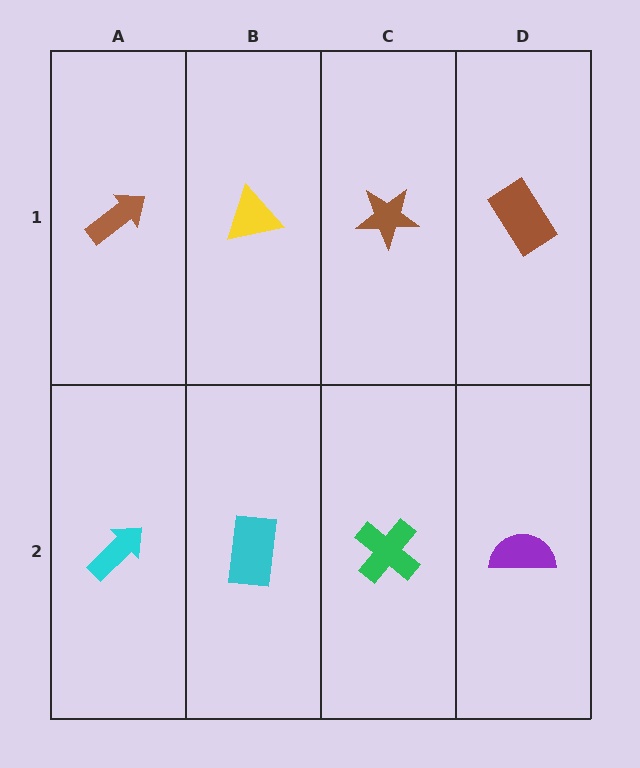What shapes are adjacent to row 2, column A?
A brown arrow (row 1, column A), a cyan rectangle (row 2, column B).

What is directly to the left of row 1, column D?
A brown star.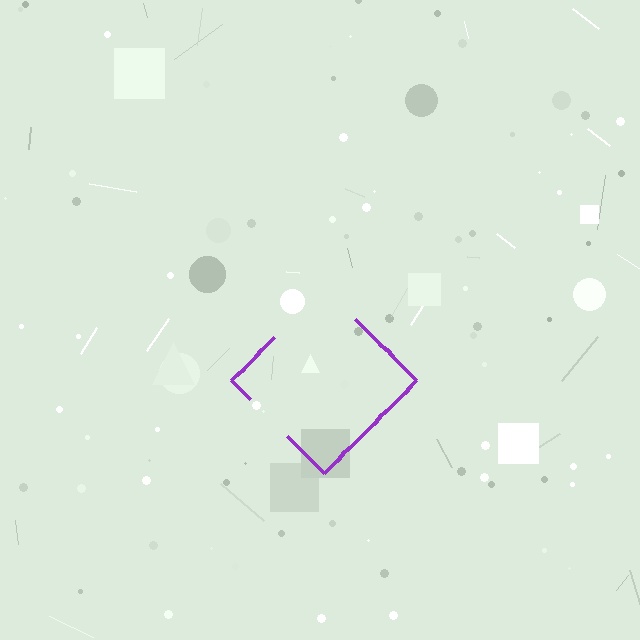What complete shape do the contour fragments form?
The contour fragments form a diamond.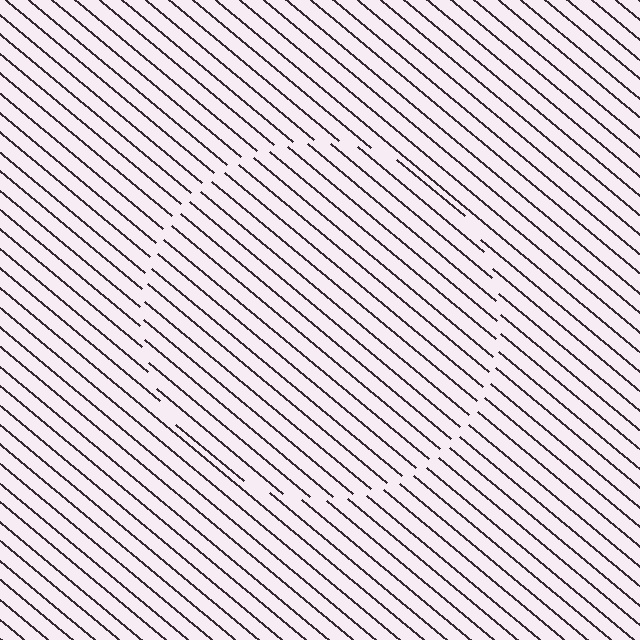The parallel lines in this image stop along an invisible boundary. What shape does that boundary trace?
An illusory circle. The interior of the shape contains the same grating, shifted by half a period — the contour is defined by the phase discontinuity where line-ends from the inner and outer gratings abut.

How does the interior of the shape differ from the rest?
The interior of the shape contains the same grating, shifted by half a period — the contour is defined by the phase discontinuity where line-ends from the inner and outer gratings abut.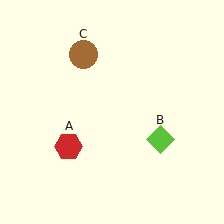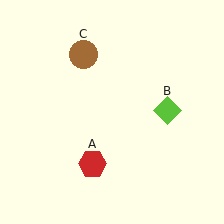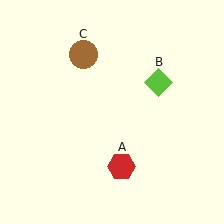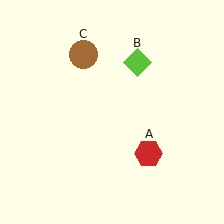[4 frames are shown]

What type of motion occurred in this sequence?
The red hexagon (object A), lime diamond (object B) rotated counterclockwise around the center of the scene.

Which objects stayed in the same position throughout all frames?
Brown circle (object C) remained stationary.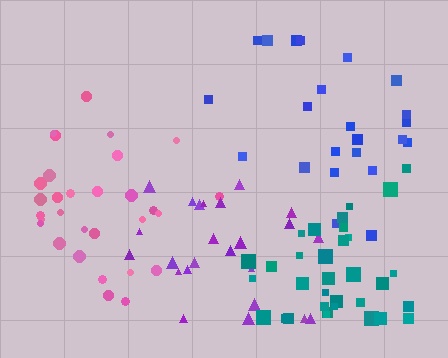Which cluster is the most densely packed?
Teal.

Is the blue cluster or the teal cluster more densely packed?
Teal.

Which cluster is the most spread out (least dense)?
Blue.